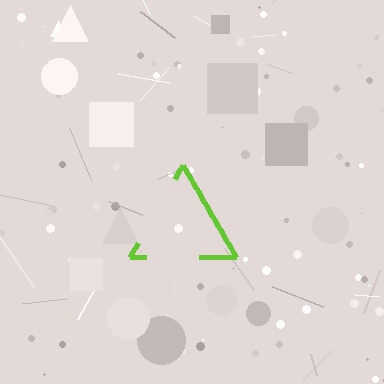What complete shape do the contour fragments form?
The contour fragments form a triangle.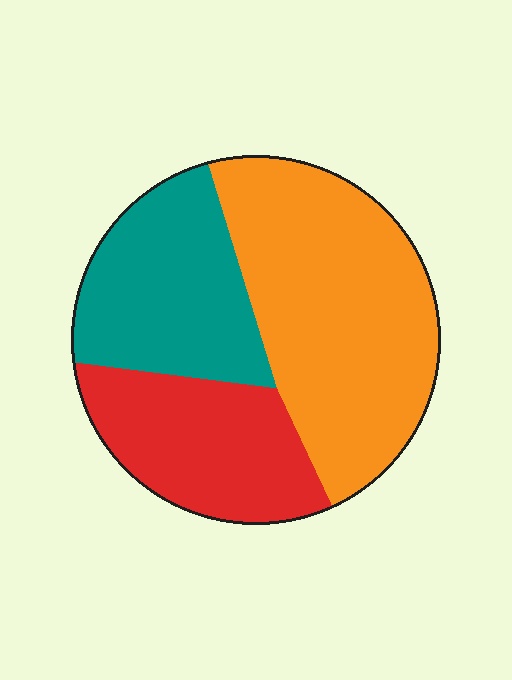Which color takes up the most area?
Orange, at roughly 45%.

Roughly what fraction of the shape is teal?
Teal takes up about one quarter (1/4) of the shape.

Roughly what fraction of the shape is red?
Red covers about 25% of the shape.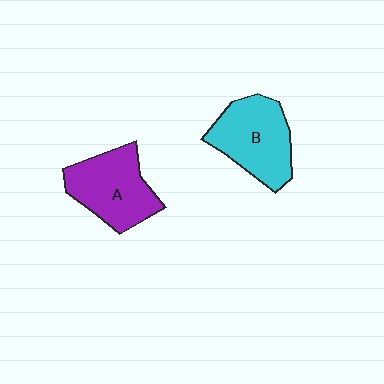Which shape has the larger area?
Shape B (cyan).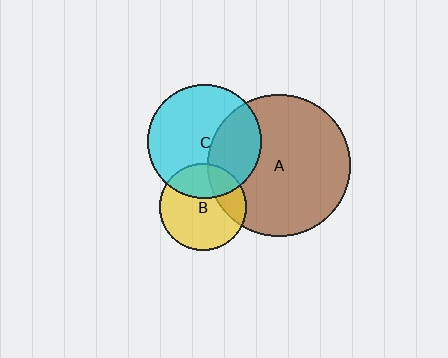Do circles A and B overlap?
Yes.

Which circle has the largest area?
Circle A (brown).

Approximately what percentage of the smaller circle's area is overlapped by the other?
Approximately 25%.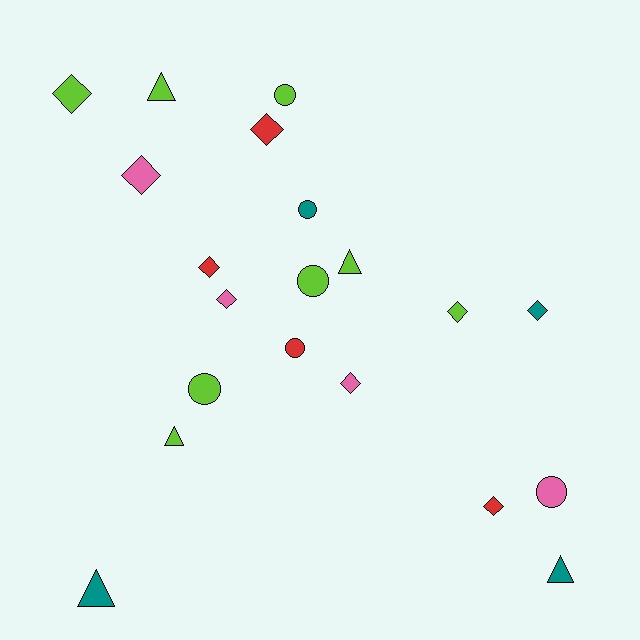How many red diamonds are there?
There are 3 red diamonds.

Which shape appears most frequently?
Diamond, with 9 objects.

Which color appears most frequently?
Lime, with 8 objects.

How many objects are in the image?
There are 20 objects.